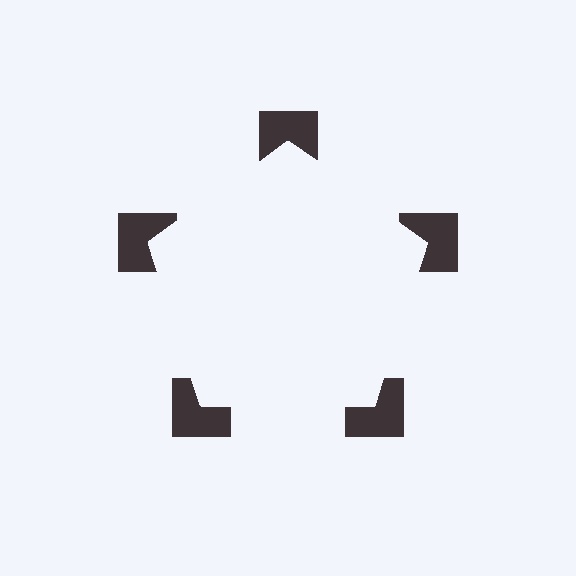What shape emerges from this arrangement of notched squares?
An illusory pentagon — its edges are inferred from the aligned wedge cuts in the notched squares, not physically drawn.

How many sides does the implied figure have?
5 sides.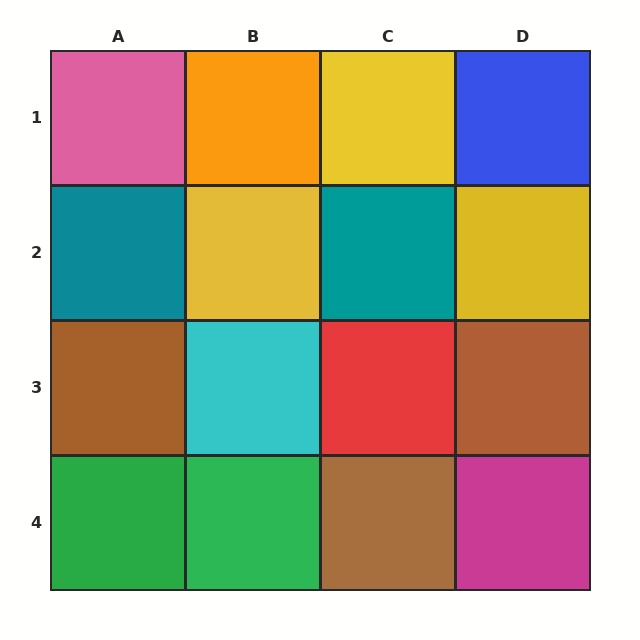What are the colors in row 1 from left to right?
Pink, orange, yellow, blue.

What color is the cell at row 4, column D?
Magenta.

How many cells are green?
2 cells are green.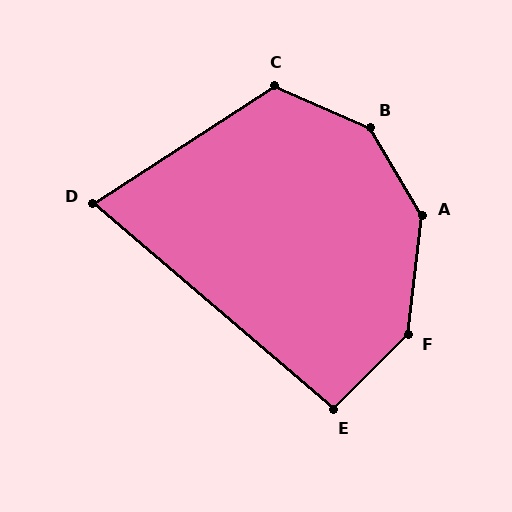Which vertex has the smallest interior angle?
D, at approximately 74 degrees.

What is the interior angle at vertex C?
Approximately 123 degrees (obtuse).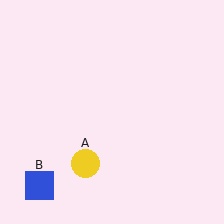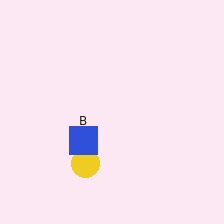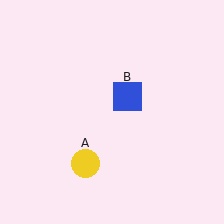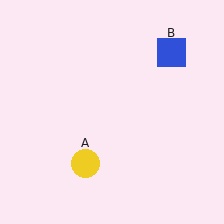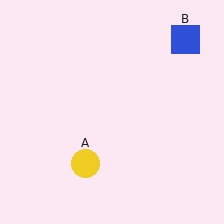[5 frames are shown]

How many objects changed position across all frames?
1 object changed position: blue square (object B).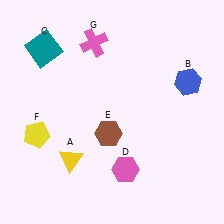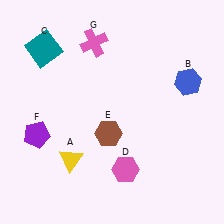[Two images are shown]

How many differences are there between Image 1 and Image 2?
There is 1 difference between the two images.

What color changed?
The pentagon (F) changed from yellow in Image 1 to purple in Image 2.